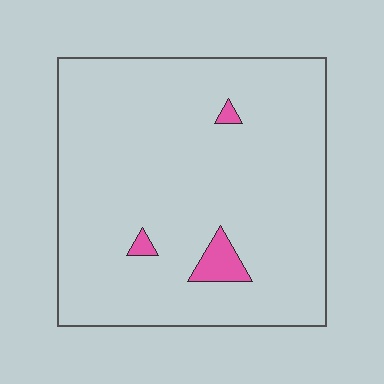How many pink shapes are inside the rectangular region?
3.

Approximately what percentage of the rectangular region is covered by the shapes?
Approximately 5%.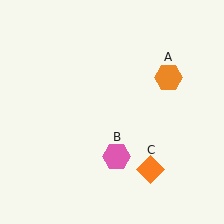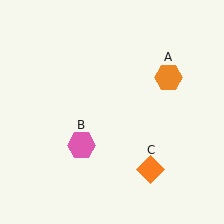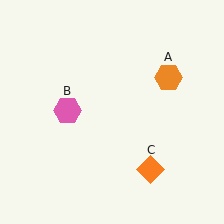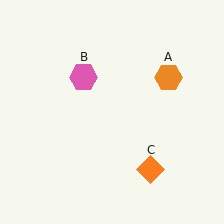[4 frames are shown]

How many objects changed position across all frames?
1 object changed position: pink hexagon (object B).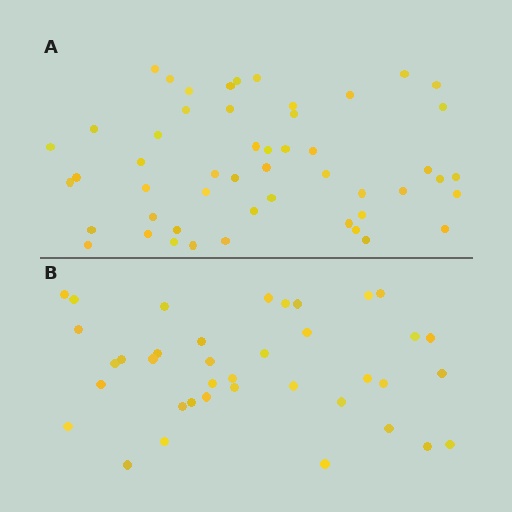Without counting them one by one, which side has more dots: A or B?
Region A (the top region) has more dots.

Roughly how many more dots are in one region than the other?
Region A has approximately 15 more dots than region B.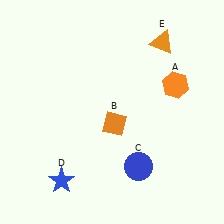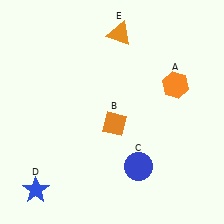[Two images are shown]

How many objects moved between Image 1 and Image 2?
2 objects moved between the two images.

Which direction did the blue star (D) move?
The blue star (D) moved left.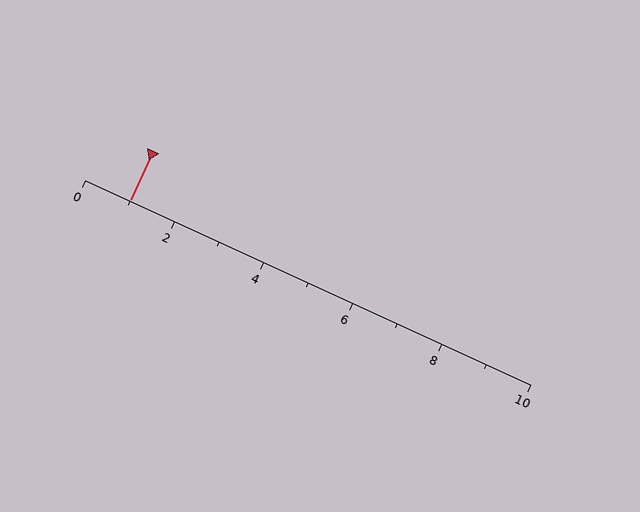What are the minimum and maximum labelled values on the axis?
The axis runs from 0 to 10.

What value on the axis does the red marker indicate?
The marker indicates approximately 1.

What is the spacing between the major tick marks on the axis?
The major ticks are spaced 2 apart.